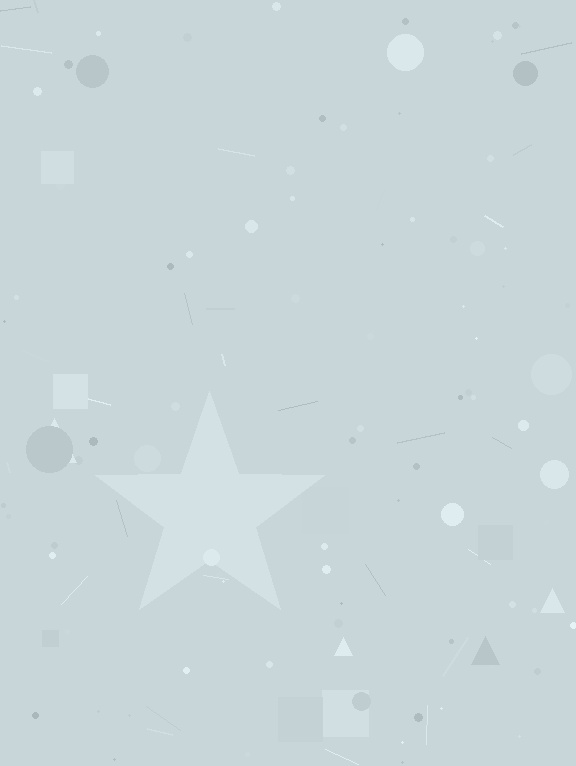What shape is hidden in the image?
A star is hidden in the image.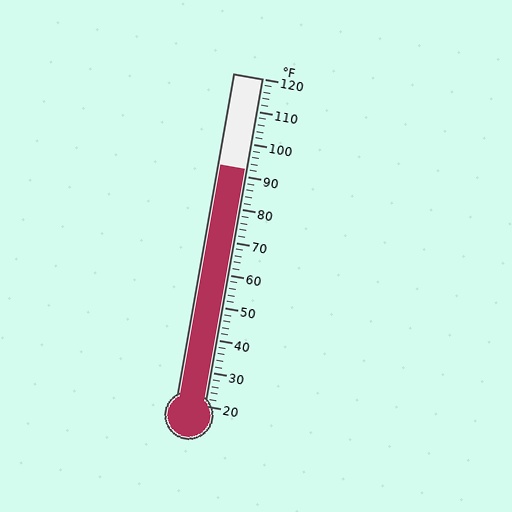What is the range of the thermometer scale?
The thermometer scale ranges from 20°F to 120°F.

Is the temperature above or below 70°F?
The temperature is above 70°F.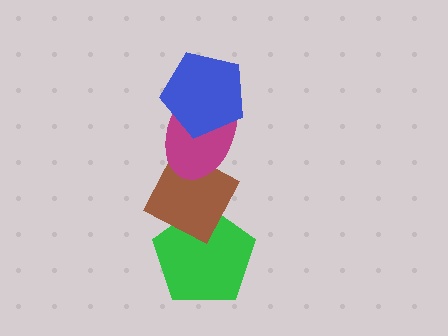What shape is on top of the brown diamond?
The magenta ellipse is on top of the brown diamond.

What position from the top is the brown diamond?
The brown diamond is 3rd from the top.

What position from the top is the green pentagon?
The green pentagon is 4th from the top.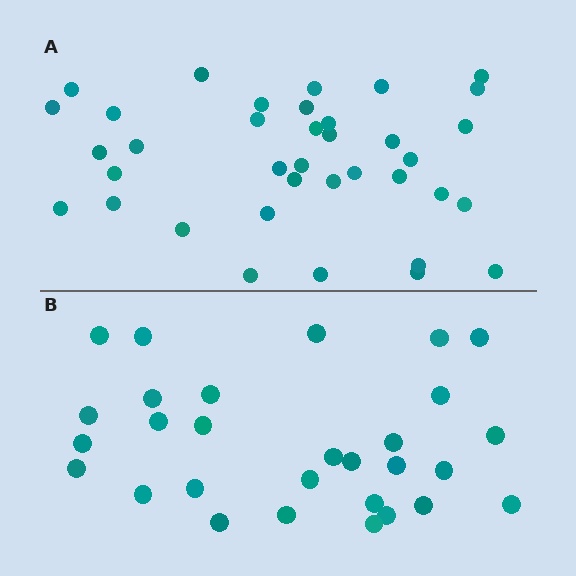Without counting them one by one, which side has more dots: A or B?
Region A (the top region) has more dots.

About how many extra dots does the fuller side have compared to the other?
Region A has roughly 8 or so more dots than region B.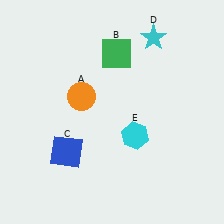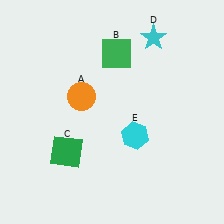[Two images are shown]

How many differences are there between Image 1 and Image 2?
There is 1 difference between the two images.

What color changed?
The square (C) changed from blue in Image 1 to green in Image 2.